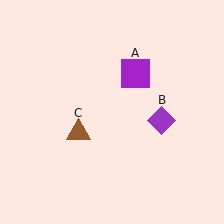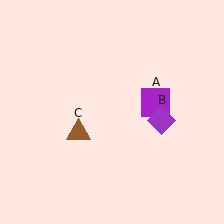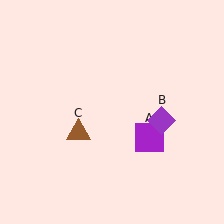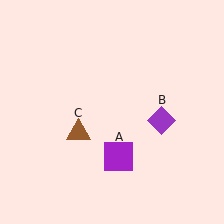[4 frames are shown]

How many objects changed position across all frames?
1 object changed position: purple square (object A).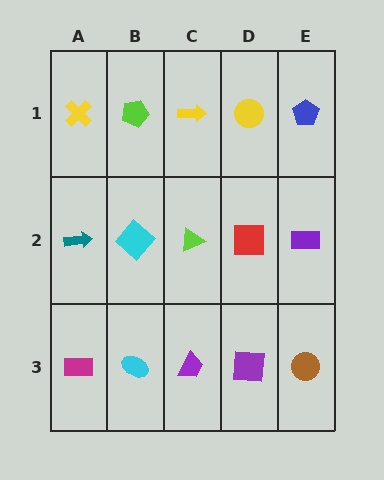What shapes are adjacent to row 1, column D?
A red square (row 2, column D), a yellow arrow (row 1, column C), a blue pentagon (row 1, column E).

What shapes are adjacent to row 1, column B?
A cyan diamond (row 2, column B), a yellow cross (row 1, column A), a yellow arrow (row 1, column C).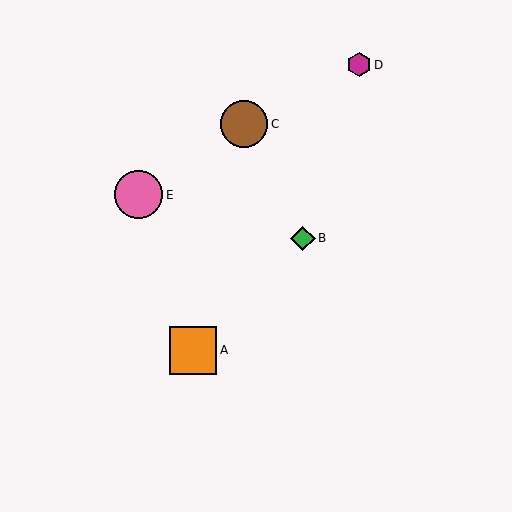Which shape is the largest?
The pink circle (labeled E) is the largest.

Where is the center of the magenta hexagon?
The center of the magenta hexagon is at (359, 65).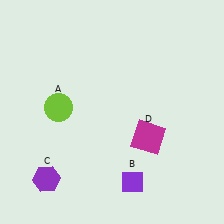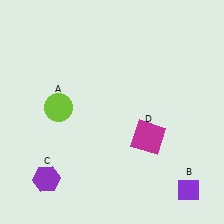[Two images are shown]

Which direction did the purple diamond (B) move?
The purple diamond (B) moved right.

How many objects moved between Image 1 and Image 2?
1 object moved between the two images.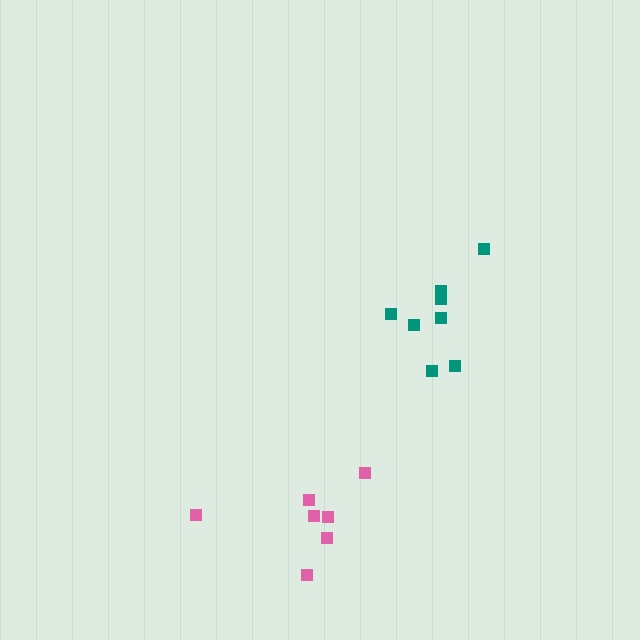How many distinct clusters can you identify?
There are 2 distinct clusters.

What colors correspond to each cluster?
The clusters are colored: teal, pink.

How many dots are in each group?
Group 1: 8 dots, Group 2: 7 dots (15 total).